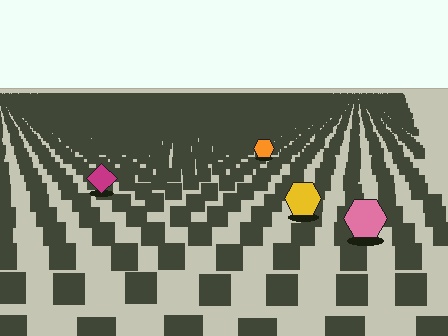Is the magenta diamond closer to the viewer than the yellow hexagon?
No. The yellow hexagon is closer — you can tell from the texture gradient: the ground texture is coarser near it.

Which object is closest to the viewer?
The pink hexagon is closest. The texture marks near it are larger and more spread out.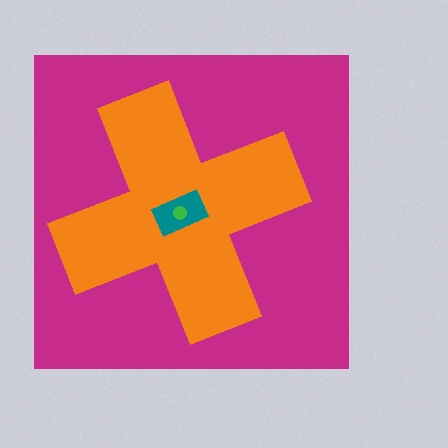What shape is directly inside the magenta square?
The orange cross.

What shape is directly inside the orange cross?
The teal rectangle.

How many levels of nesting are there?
4.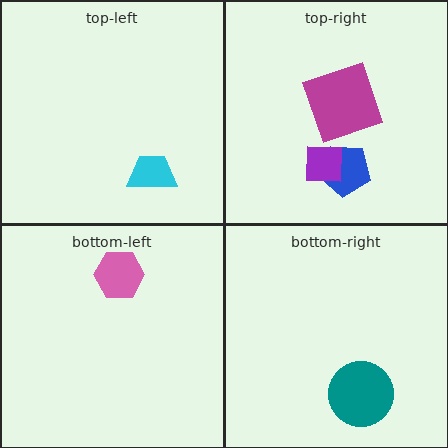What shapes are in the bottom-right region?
The teal circle.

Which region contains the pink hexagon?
The bottom-left region.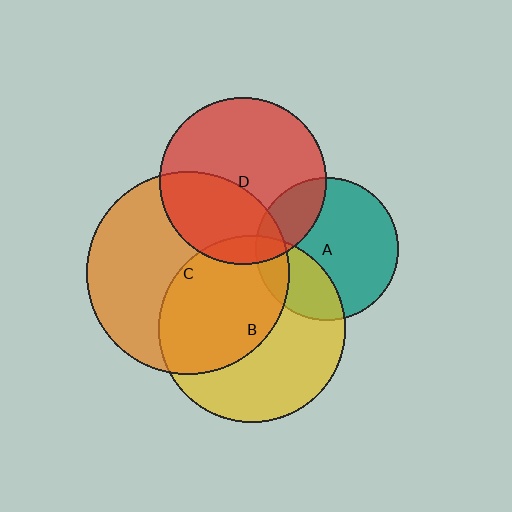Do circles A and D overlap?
Yes.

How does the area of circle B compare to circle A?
Approximately 1.7 times.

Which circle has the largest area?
Circle C (orange).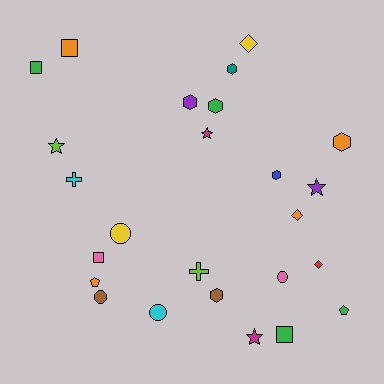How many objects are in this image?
There are 25 objects.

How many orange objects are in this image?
There are 4 orange objects.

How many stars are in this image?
There are 4 stars.